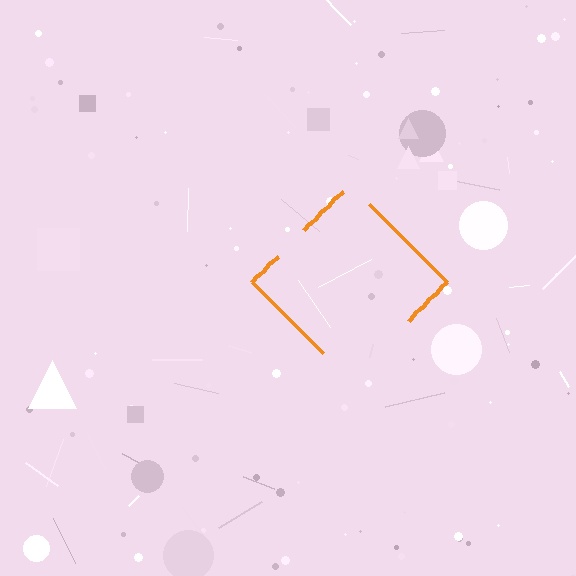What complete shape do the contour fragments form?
The contour fragments form a diamond.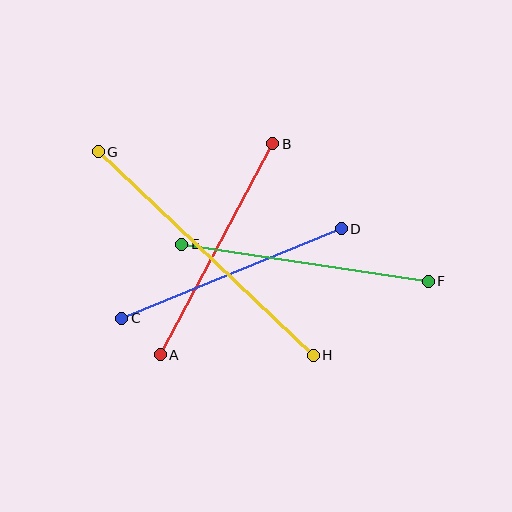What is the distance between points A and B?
The distance is approximately 239 pixels.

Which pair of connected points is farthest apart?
Points G and H are farthest apart.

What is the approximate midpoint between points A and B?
The midpoint is at approximately (217, 249) pixels.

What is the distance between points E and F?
The distance is approximately 249 pixels.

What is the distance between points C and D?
The distance is approximately 237 pixels.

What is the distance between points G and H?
The distance is approximately 296 pixels.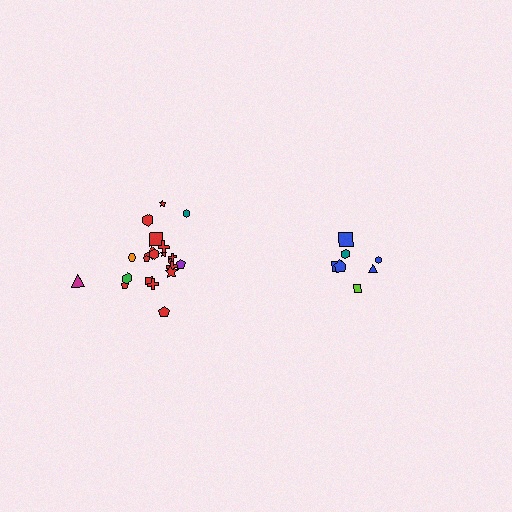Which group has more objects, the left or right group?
The left group.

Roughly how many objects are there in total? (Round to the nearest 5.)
Roughly 30 objects in total.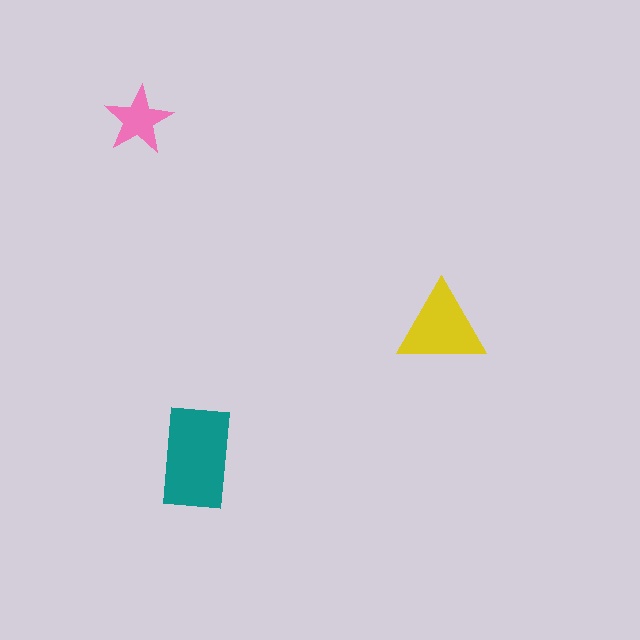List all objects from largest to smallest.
The teal rectangle, the yellow triangle, the pink star.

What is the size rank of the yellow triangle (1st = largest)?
2nd.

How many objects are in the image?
There are 3 objects in the image.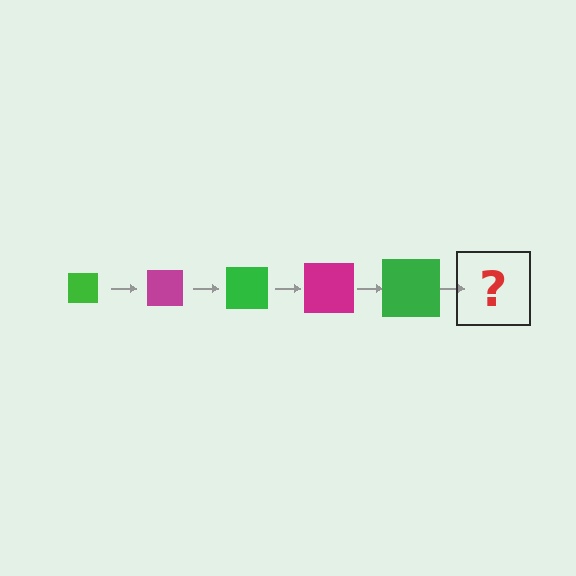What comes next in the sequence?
The next element should be a magenta square, larger than the previous one.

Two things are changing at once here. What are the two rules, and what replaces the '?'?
The two rules are that the square grows larger each step and the color cycles through green and magenta. The '?' should be a magenta square, larger than the previous one.